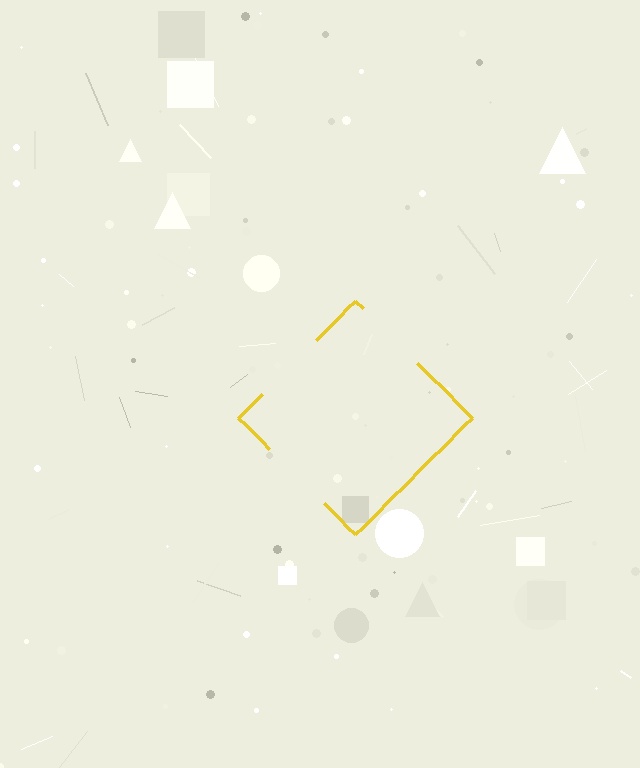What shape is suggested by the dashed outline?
The dashed outline suggests a diamond.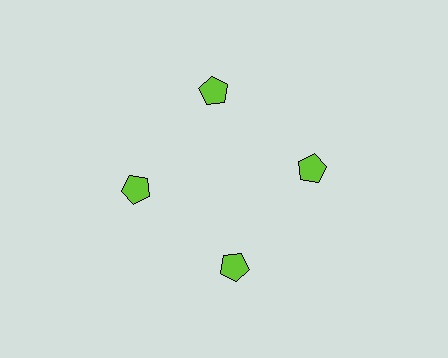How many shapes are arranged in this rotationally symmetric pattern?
There are 4 shapes, arranged in 4 groups of 1.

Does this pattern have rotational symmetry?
Yes, this pattern has 4-fold rotational symmetry. It looks the same after rotating 90 degrees around the center.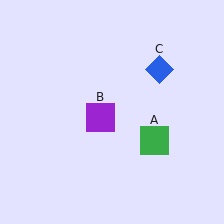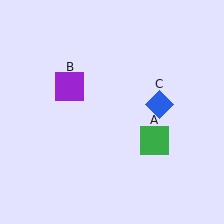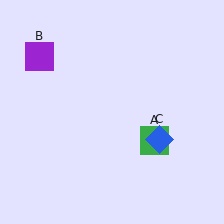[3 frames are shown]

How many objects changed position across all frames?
2 objects changed position: purple square (object B), blue diamond (object C).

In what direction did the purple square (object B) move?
The purple square (object B) moved up and to the left.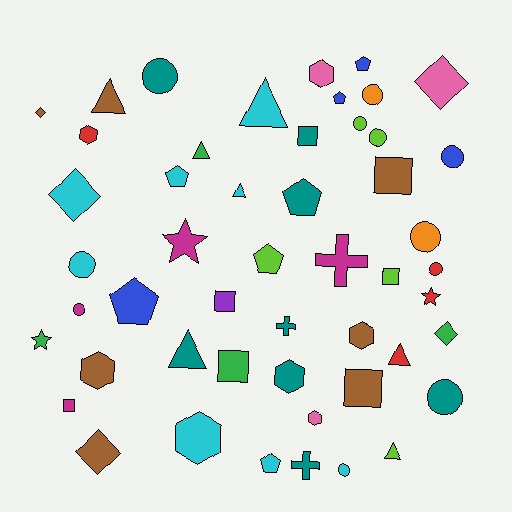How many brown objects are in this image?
There are 7 brown objects.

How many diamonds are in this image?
There are 5 diamonds.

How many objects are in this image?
There are 50 objects.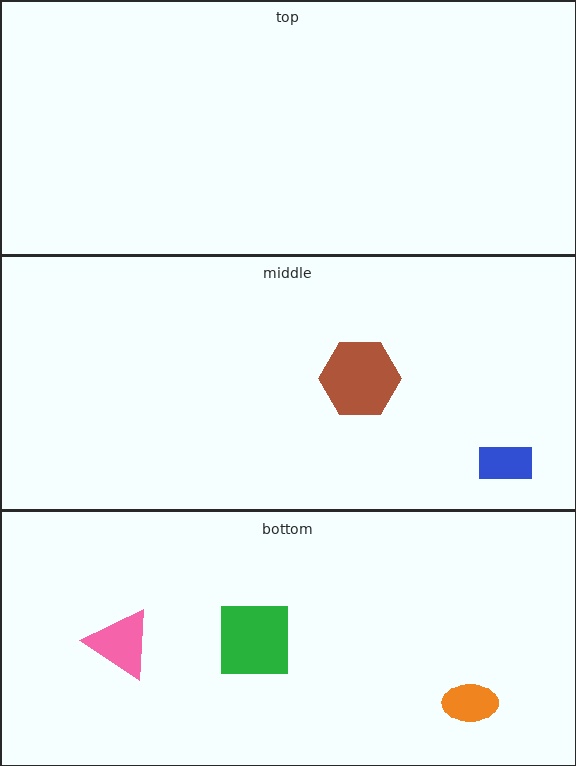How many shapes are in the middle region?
2.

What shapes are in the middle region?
The brown hexagon, the blue rectangle.